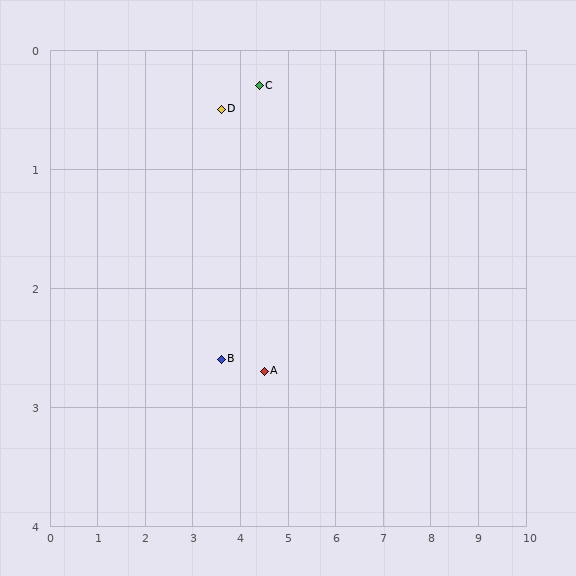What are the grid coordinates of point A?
Point A is at approximately (4.5, 2.7).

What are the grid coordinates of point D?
Point D is at approximately (3.6, 0.5).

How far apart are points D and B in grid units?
Points D and B are about 2.1 grid units apart.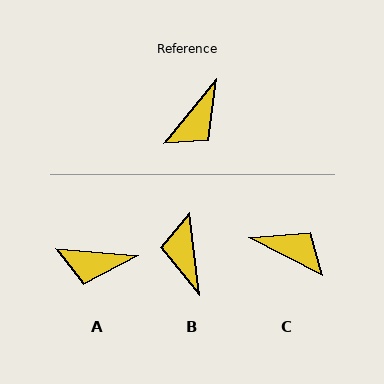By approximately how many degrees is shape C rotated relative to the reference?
Approximately 102 degrees counter-clockwise.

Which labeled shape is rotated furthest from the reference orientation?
B, about 133 degrees away.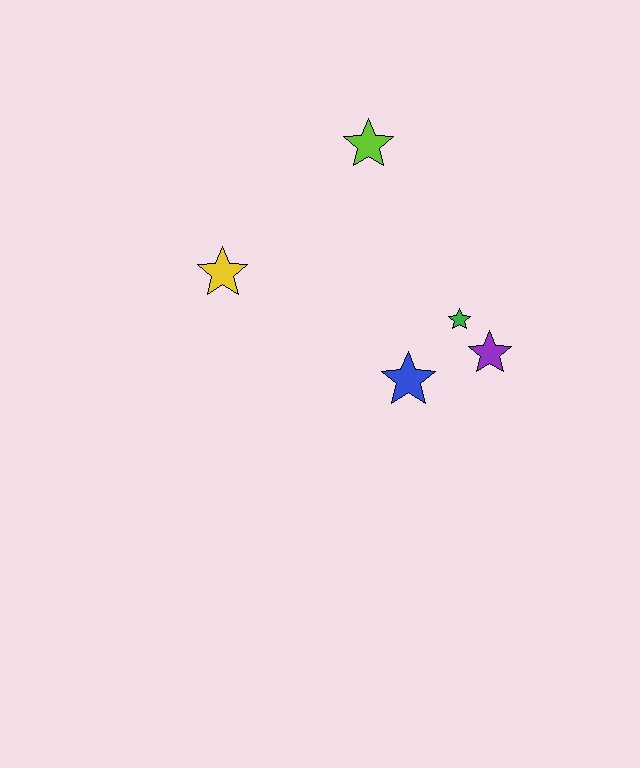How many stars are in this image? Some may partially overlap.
There are 5 stars.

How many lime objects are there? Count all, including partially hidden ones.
There is 1 lime object.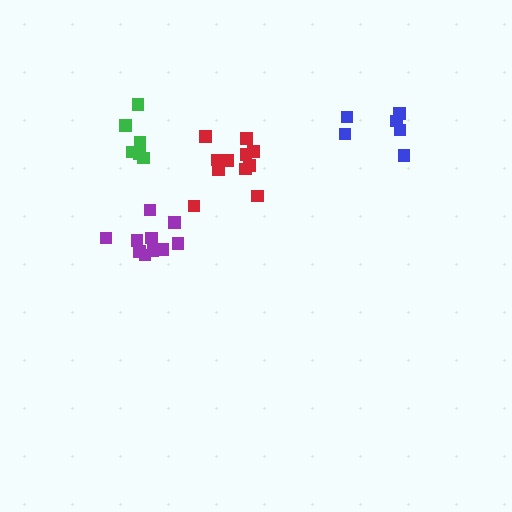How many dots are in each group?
Group 1: 6 dots, Group 2: 6 dots, Group 3: 11 dots, Group 4: 10 dots (33 total).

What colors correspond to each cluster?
The clusters are colored: blue, green, red, purple.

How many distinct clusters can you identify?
There are 4 distinct clusters.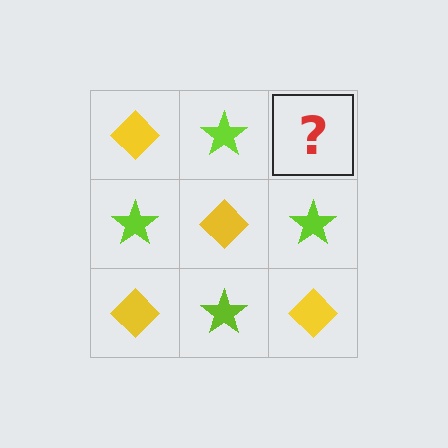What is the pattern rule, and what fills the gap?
The rule is that it alternates yellow diamond and lime star in a checkerboard pattern. The gap should be filled with a yellow diamond.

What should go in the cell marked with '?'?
The missing cell should contain a yellow diamond.